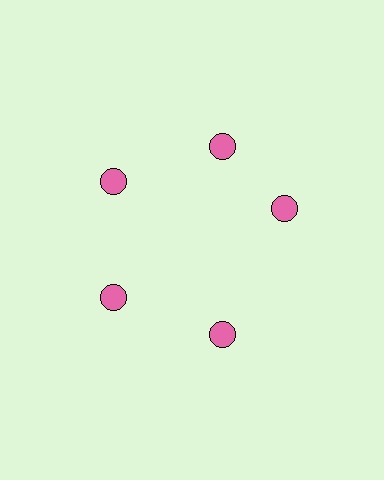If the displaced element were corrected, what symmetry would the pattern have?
It would have 5-fold rotational symmetry — the pattern would map onto itself every 72 degrees.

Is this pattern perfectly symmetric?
No. The 5 pink circles are arranged in a ring, but one element near the 3 o'clock position is rotated out of alignment along the ring, breaking the 5-fold rotational symmetry.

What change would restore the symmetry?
The symmetry would be restored by rotating it back into even spacing with its neighbors so that all 5 circles sit at equal angles and equal distance from the center.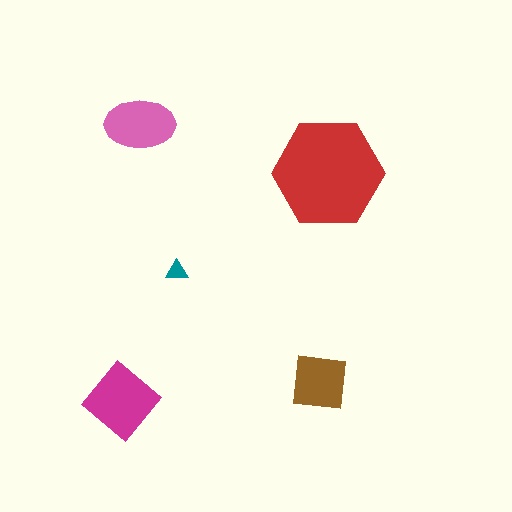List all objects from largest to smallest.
The red hexagon, the magenta diamond, the pink ellipse, the brown square, the teal triangle.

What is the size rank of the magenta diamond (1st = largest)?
2nd.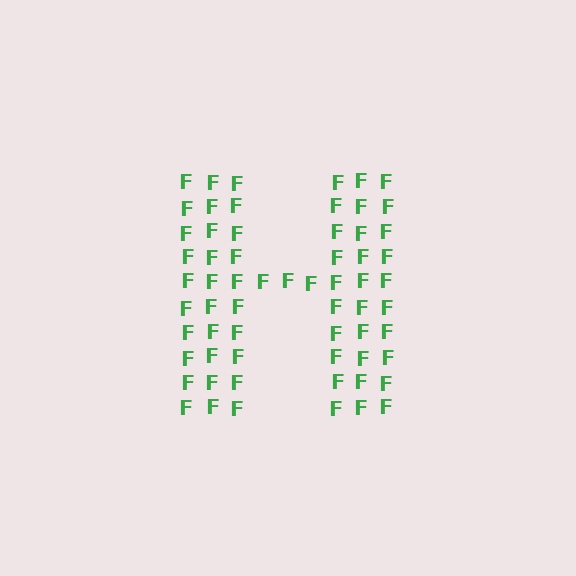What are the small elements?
The small elements are letter F's.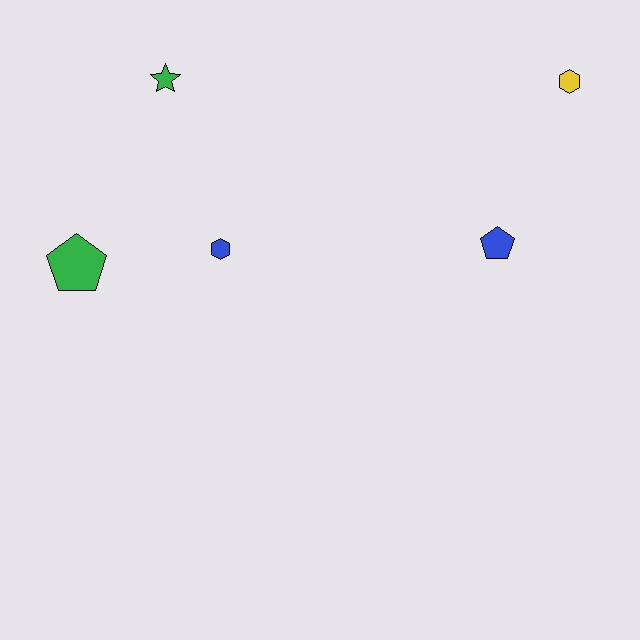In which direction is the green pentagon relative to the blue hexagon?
The green pentagon is to the left of the blue hexagon.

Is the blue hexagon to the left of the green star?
No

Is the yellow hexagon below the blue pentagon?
No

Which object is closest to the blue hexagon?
The green pentagon is closest to the blue hexagon.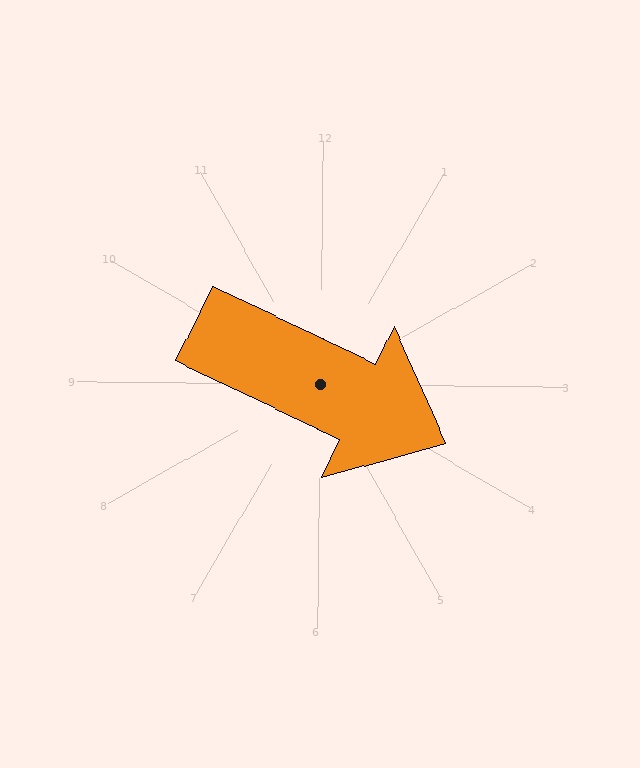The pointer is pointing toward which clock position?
Roughly 4 o'clock.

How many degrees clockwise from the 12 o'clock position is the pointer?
Approximately 115 degrees.